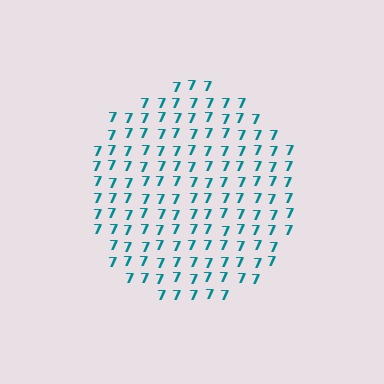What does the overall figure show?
The overall figure shows a circle.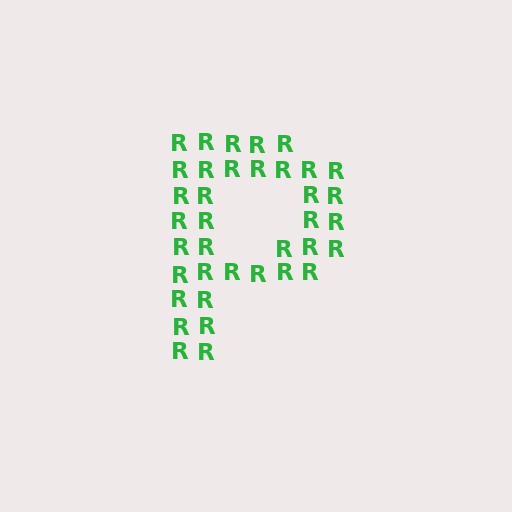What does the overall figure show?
The overall figure shows the letter P.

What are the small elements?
The small elements are letter R's.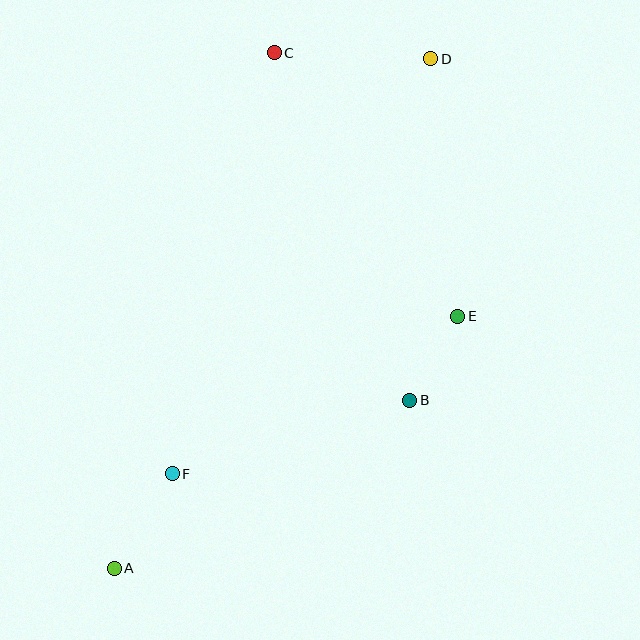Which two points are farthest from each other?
Points A and D are farthest from each other.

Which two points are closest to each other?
Points B and E are closest to each other.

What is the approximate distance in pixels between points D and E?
The distance between D and E is approximately 259 pixels.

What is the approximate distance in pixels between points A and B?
The distance between A and B is approximately 340 pixels.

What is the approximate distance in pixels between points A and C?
The distance between A and C is approximately 540 pixels.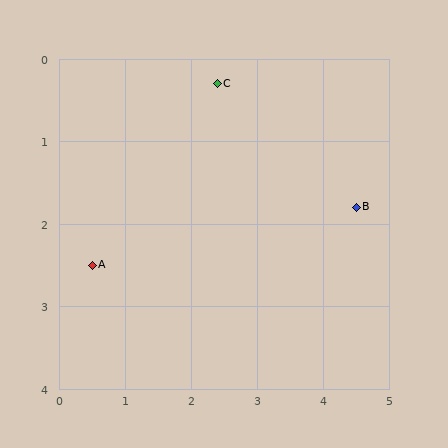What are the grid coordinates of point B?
Point B is at approximately (4.5, 1.8).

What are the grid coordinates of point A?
Point A is at approximately (0.5, 2.5).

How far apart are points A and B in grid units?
Points A and B are about 4.1 grid units apart.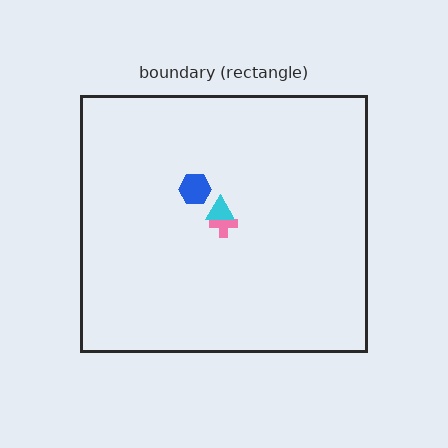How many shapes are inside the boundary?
3 inside, 0 outside.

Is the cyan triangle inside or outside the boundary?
Inside.